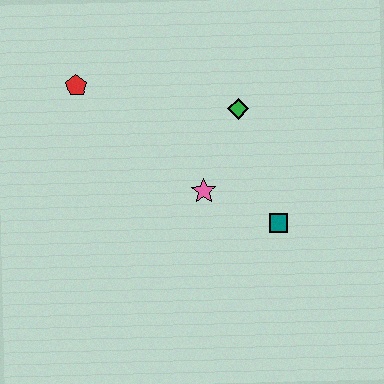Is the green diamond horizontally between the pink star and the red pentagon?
No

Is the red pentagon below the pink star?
No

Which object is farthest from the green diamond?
The red pentagon is farthest from the green diamond.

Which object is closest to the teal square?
The pink star is closest to the teal square.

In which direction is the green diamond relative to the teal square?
The green diamond is above the teal square.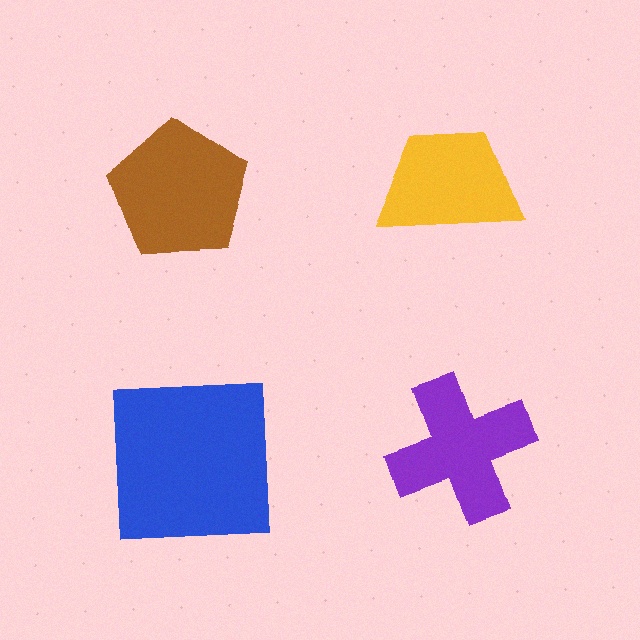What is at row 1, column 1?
A brown pentagon.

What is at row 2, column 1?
A blue square.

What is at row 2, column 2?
A purple cross.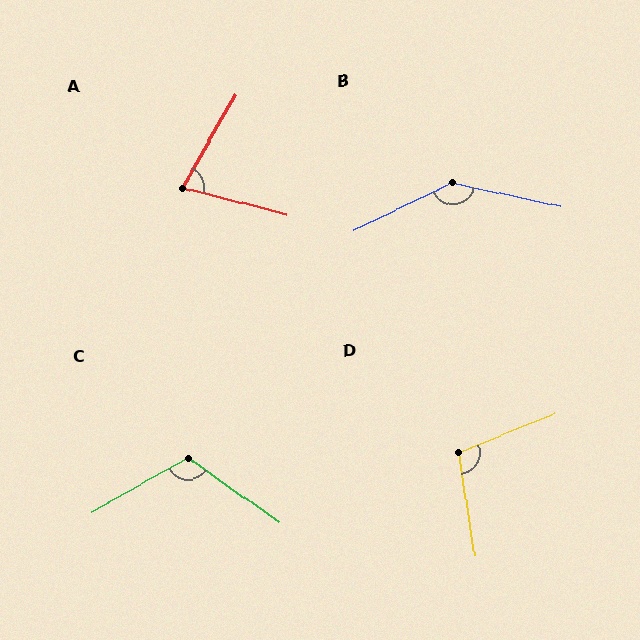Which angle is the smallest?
A, at approximately 75 degrees.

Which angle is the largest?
B, at approximately 142 degrees.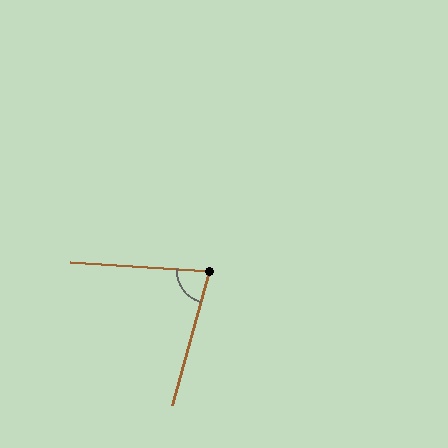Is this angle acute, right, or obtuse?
It is acute.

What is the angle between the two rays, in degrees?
Approximately 78 degrees.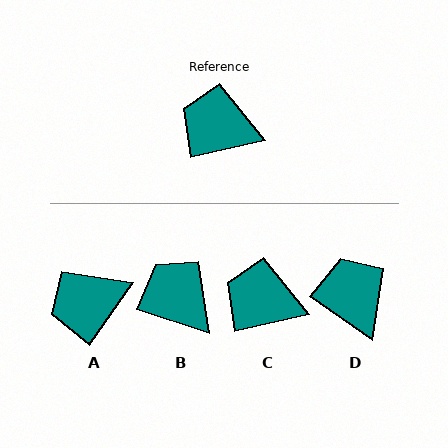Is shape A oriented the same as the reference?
No, it is off by about 42 degrees.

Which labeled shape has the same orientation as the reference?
C.